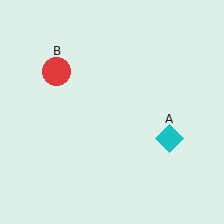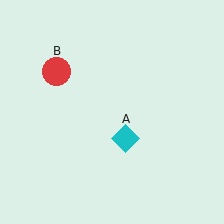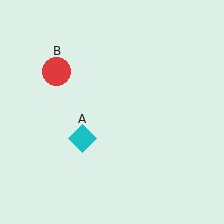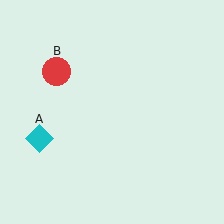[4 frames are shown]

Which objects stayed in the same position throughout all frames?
Red circle (object B) remained stationary.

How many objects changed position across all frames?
1 object changed position: cyan diamond (object A).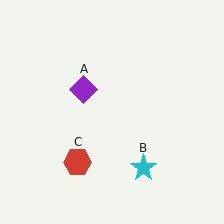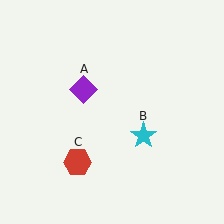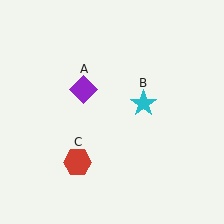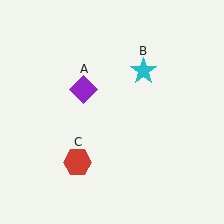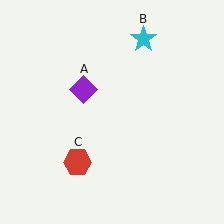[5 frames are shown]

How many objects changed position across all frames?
1 object changed position: cyan star (object B).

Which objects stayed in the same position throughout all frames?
Purple diamond (object A) and red hexagon (object C) remained stationary.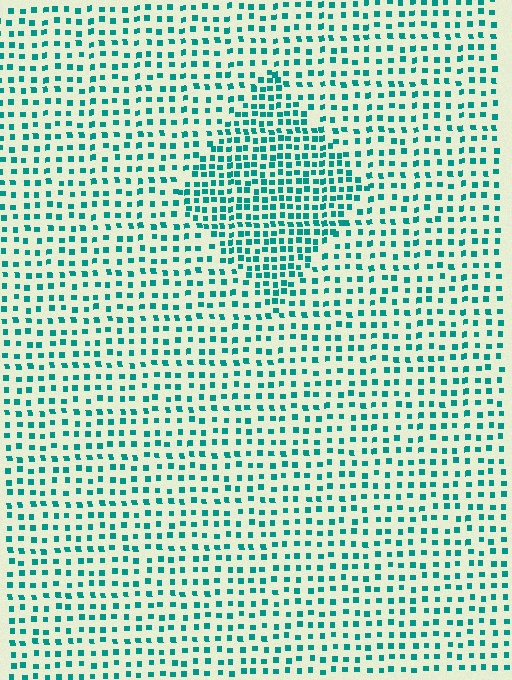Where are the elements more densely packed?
The elements are more densely packed inside the diamond boundary.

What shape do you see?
I see a diamond.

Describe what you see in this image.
The image contains small teal elements arranged at two different densities. A diamond-shaped region is visible where the elements are more densely packed than the surrounding area.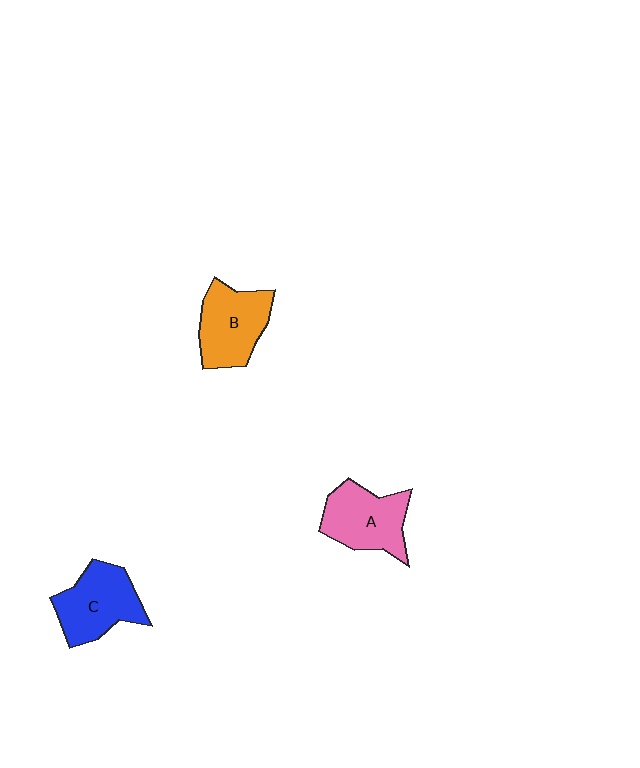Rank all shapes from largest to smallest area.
From largest to smallest: C (blue), A (pink), B (orange).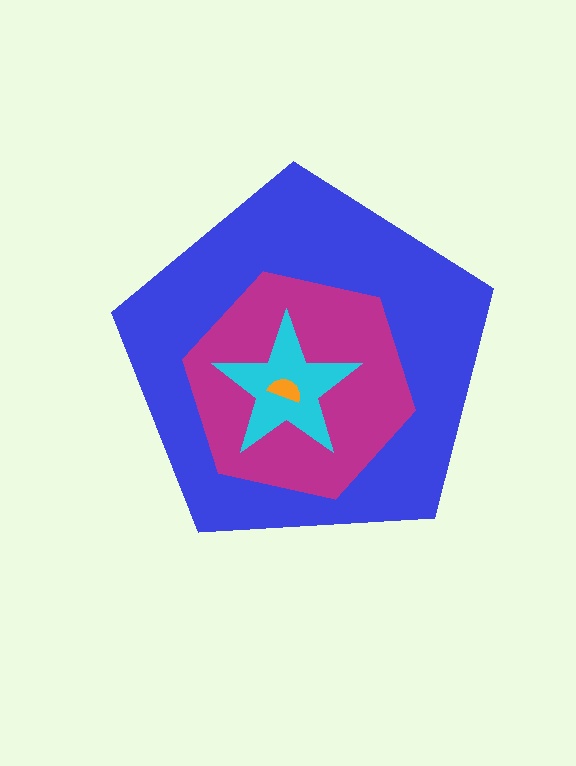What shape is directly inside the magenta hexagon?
The cyan star.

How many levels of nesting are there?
4.